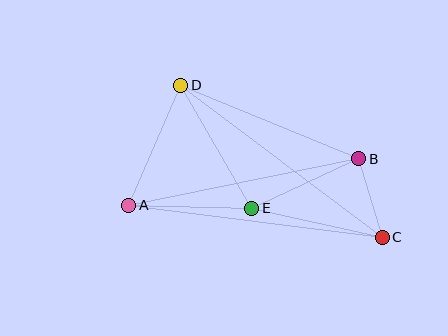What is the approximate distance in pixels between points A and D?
The distance between A and D is approximately 131 pixels.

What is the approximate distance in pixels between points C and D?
The distance between C and D is approximately 253 pixels.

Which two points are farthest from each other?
Points A and C are farthest from each other.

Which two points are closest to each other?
Points B and C are closest to each other.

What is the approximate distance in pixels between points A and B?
The distance between A and B is approximately 235 pixels.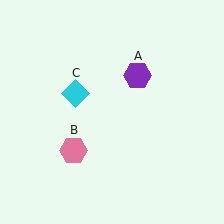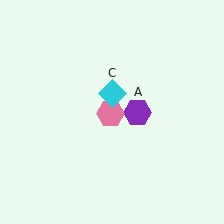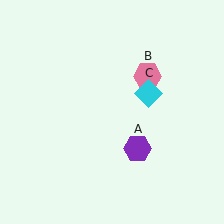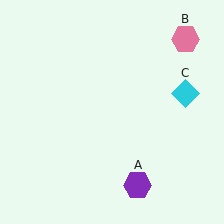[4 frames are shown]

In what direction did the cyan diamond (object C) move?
The cyan diamond (object C) moved right.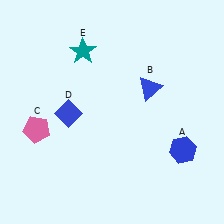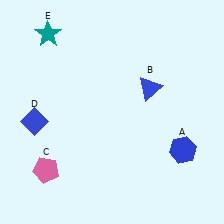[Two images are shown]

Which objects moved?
The objects that moved are: the pink pentagon (C), the blue diamond (D), the teal star (E).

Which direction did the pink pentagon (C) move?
The pink pentagon (C) moved down.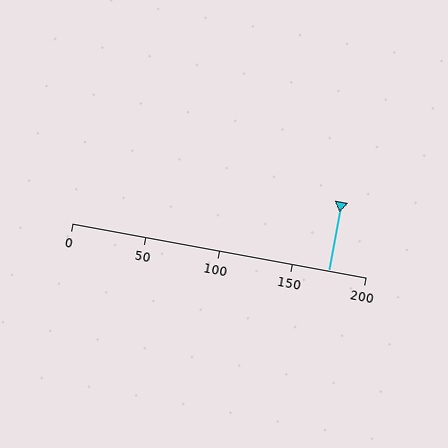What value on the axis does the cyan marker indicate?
The marker indicates approximately 175.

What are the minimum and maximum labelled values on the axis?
The axis runs from 0 to 200.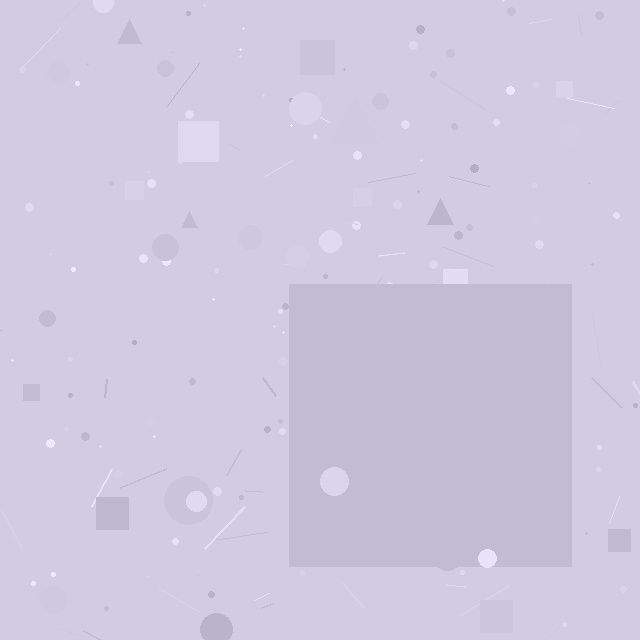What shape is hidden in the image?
A square is hidden in the image.